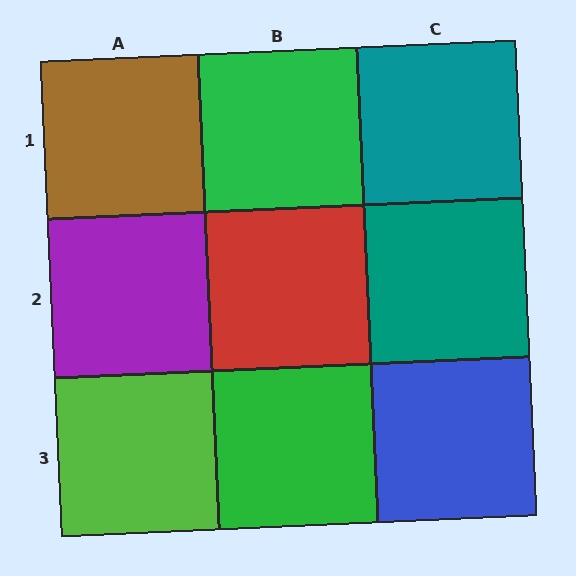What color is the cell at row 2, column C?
Teal.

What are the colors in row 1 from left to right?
Brown, green, teal.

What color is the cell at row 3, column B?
Green.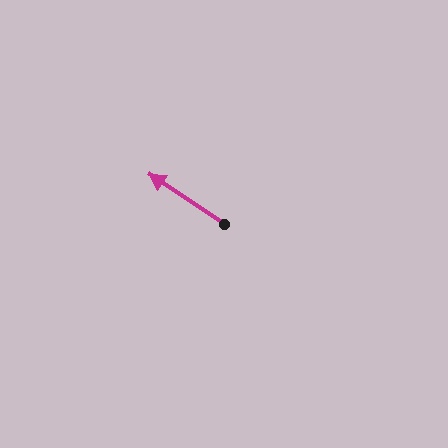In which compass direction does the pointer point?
Northwest.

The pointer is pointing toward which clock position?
Roughly 10 o'clock.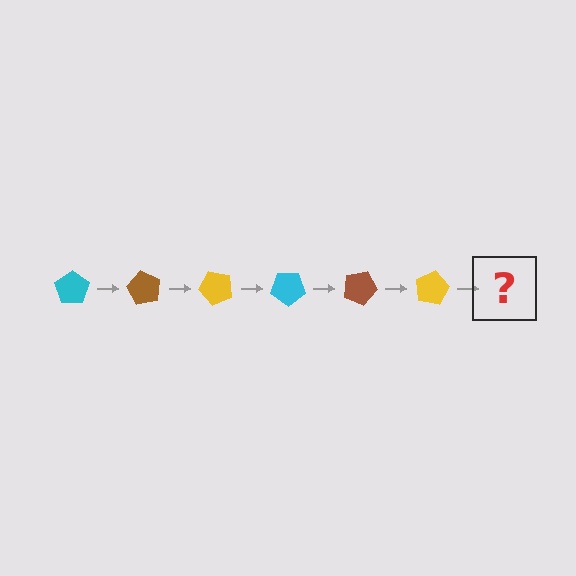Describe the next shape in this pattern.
It should be a cyan pentagon, rotated 360 degrees from the start.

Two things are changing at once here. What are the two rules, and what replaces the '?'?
The two rules are that it rotates 60 degrees each step and the color cycles through cyan, brown, and yellow. The '?' should be a cyan pentagon, rotated 360 degrees from the start.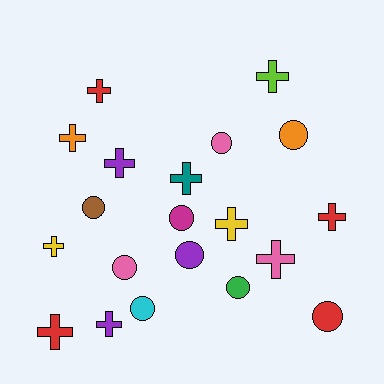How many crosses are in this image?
There are 11 crosses.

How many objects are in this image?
There are 20 objects.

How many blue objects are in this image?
There are no blue objects.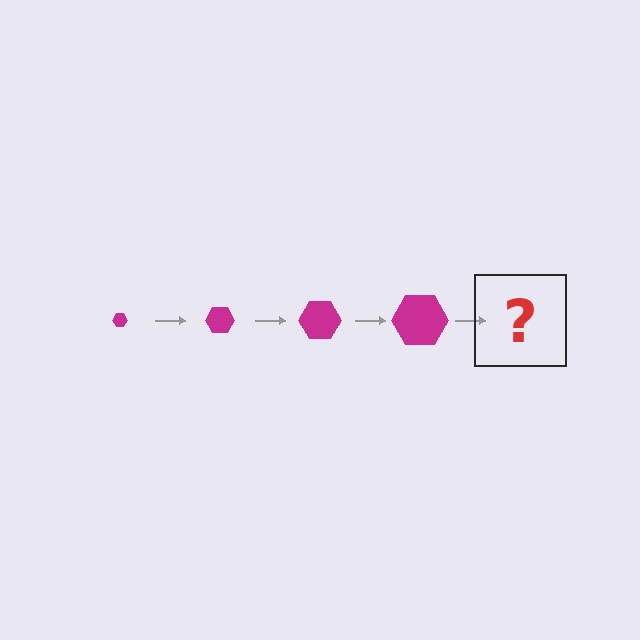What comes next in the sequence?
The next element should be a magenta hexagon, larger than the previous one.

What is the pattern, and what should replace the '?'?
The pattern is that the hexagon gets progressively larger each step. The '?' should be a magenta hexagon, larger than the previous one.